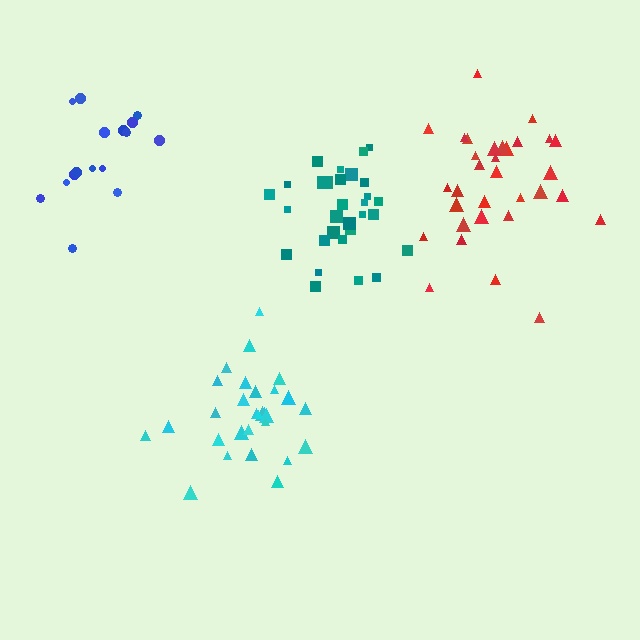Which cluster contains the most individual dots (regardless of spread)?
Red (32).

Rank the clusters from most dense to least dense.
cyan, teal, red, blue.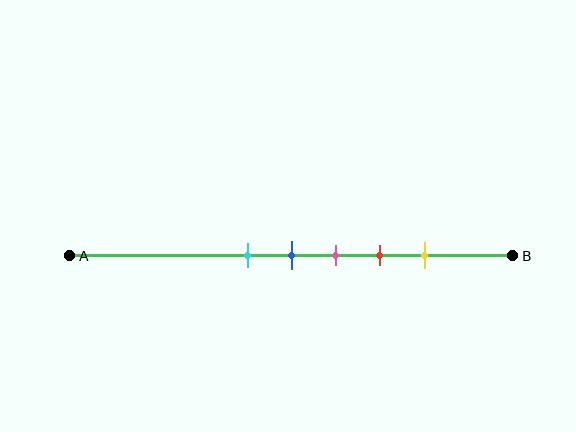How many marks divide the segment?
There are 5 marks dividing the segment.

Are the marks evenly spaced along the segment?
Yes, the marks are approximately evenly spaced.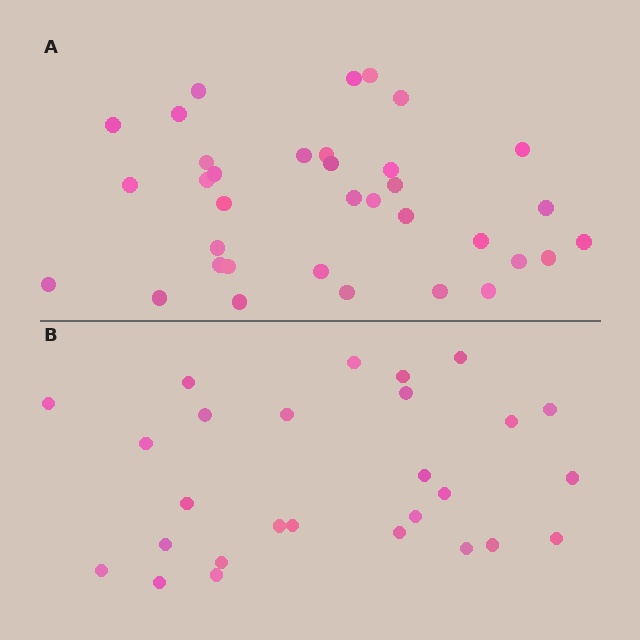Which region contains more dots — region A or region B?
Region A (the top region) has more dots.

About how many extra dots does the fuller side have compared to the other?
Region A has roughly 8 or so more dots than region B.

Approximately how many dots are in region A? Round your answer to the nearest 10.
About 40 dots. (The exact count is 35, which rounds to 40.)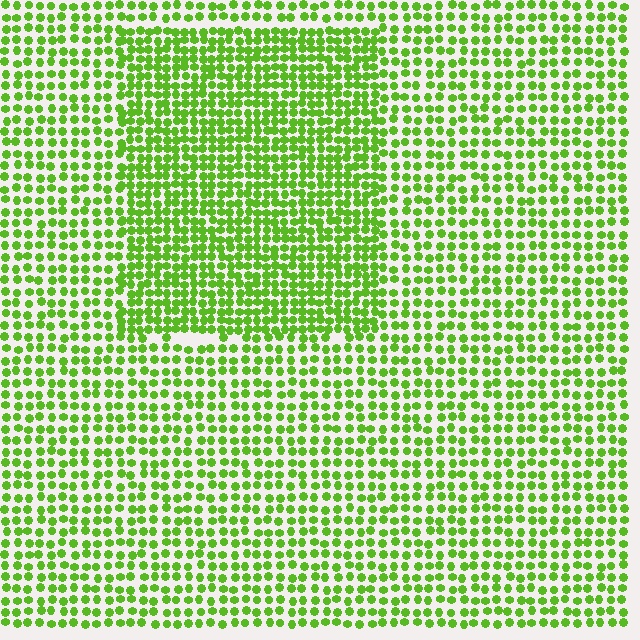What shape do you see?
I see a rectangle.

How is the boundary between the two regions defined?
The boundary is defined by a change in element density (approximately 1.6x ratio). All elements are the same color, size, and shape.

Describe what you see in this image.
The image contains small lime elements arranged at two different densities. A rectangle-shaped region is visible where the elements are more densely packed than the surrounding area.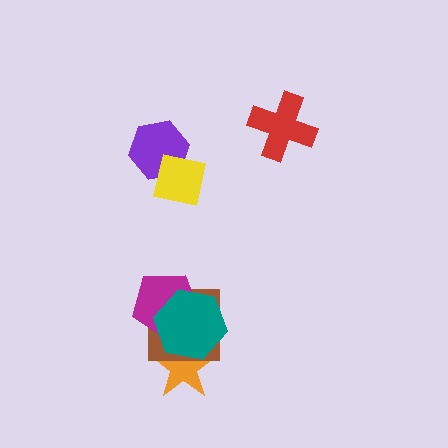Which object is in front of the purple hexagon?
The yellow square is in front of the purple hexagon.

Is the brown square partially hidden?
Yes, it is partially covered by another shape.